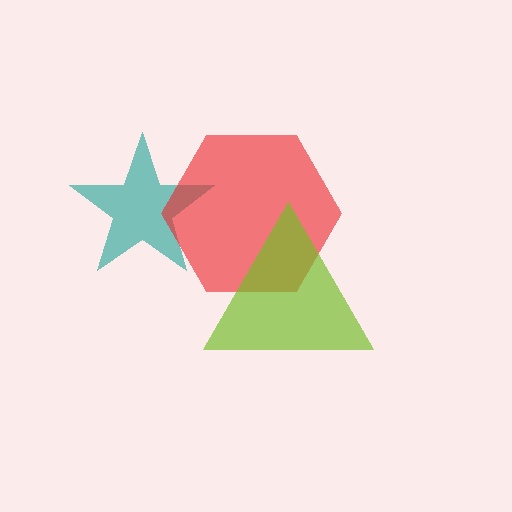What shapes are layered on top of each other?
The layered shapes are: a teal star, a red hexagon, a lime triangle.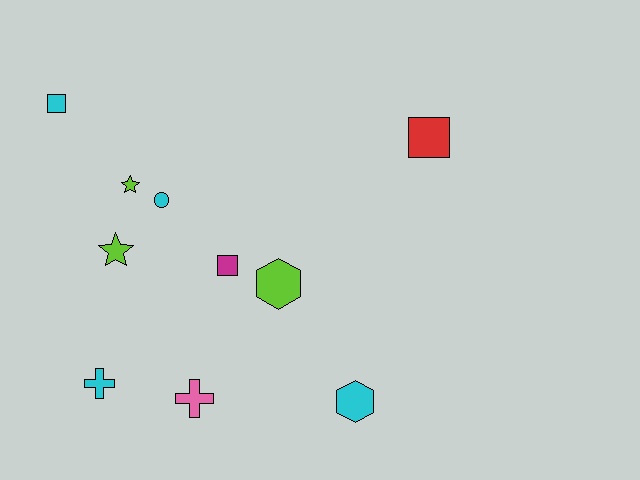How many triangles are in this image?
There are no triangles.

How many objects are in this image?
There are 10 objects.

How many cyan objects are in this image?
There are 4 cyan objects.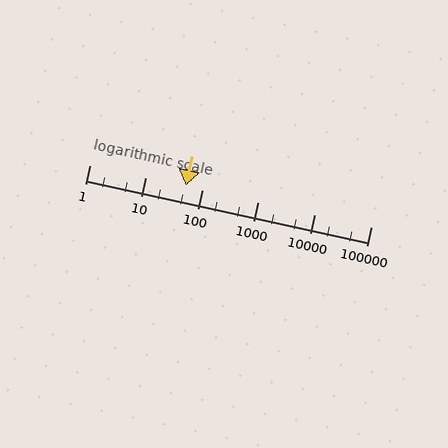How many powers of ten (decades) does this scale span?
The scale spans 5 decades, from 1 to 100000.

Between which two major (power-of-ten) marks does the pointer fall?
The pointer is between 10 and 100.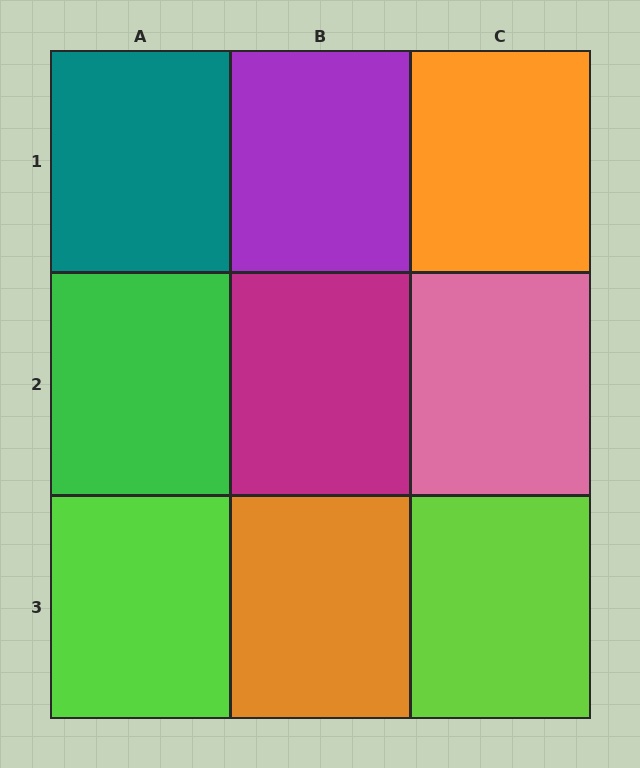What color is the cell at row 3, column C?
Lime.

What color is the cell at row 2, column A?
Green.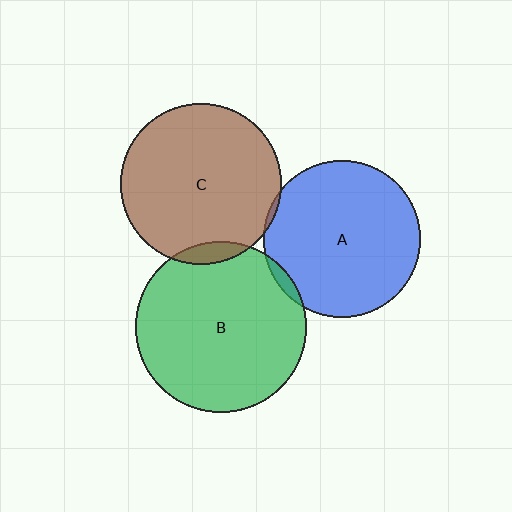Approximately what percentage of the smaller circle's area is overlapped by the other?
Approximately 5%.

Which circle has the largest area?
Circle B (green).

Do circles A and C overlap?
Yes.